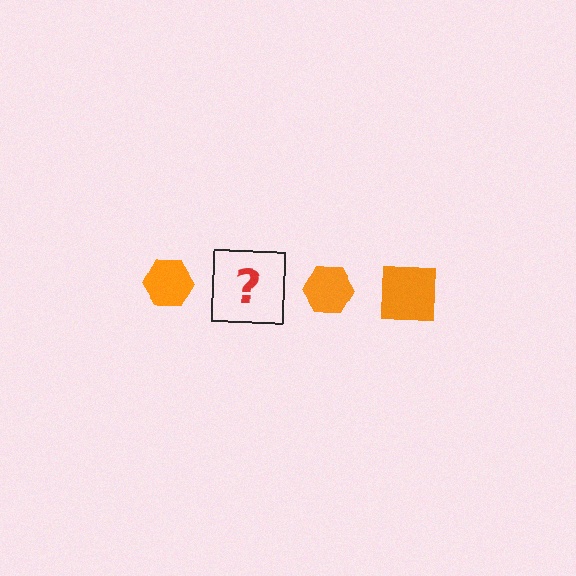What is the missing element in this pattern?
The missing element is an orange square.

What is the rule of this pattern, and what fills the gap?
The rule is that the pattern cycles through hexagon, square shapes in orange. The gap should be filled with an orange square.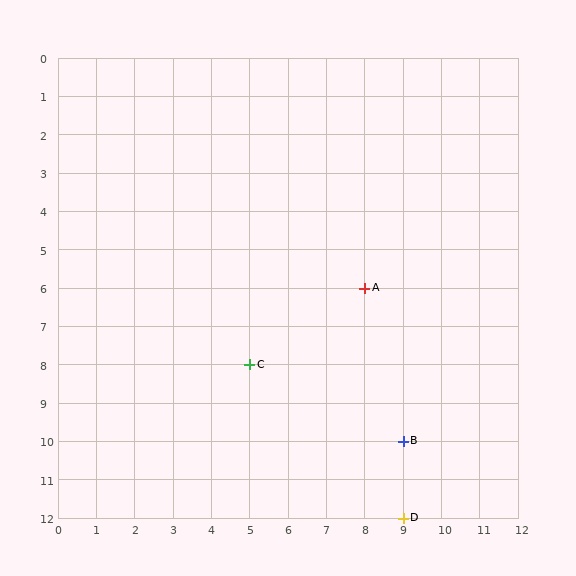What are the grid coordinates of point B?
Point B is at grid coordinates (9, 10).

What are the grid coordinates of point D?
Point D is at grid coordinates (9, 12).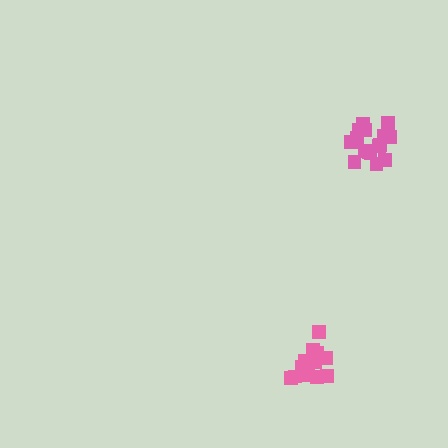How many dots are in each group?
Group 1: 15 dots, Group 2: 17 dots (32 total).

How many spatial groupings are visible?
There are 2 spatial groupings.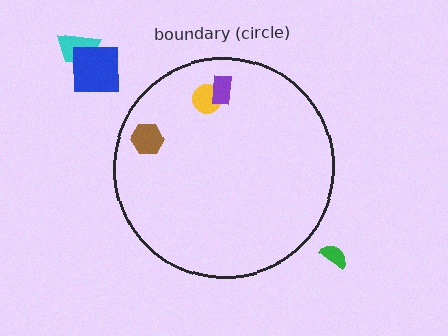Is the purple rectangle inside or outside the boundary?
Inside.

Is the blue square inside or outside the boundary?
Outside.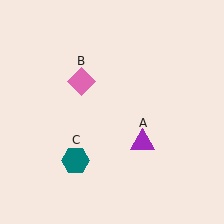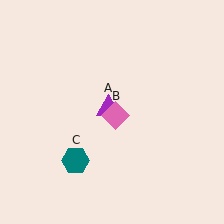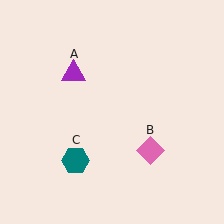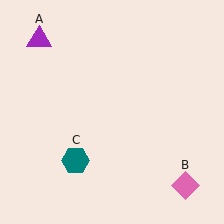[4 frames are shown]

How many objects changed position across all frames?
2 objects changed position: purple triangle (object A), pink diamond (object B).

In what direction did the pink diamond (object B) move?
The pink diamond (object B) moved down and to the right.